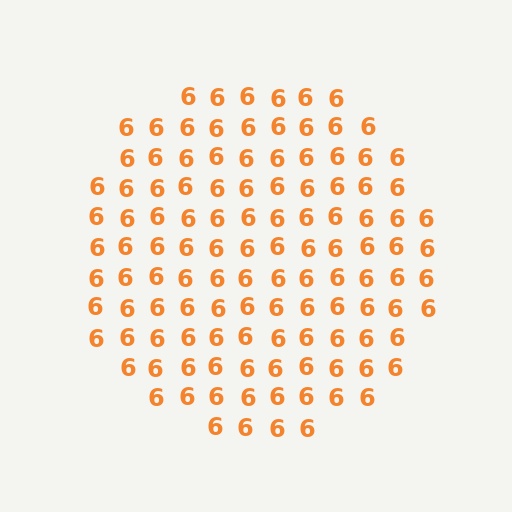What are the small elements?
The small elements are digit 6's.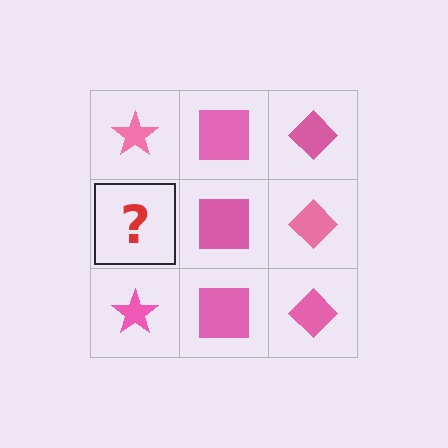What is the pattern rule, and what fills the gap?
The rule is that each column has a consistent shape. The gap should be filled with a pink star.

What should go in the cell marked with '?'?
The missing cell should contain a pink star.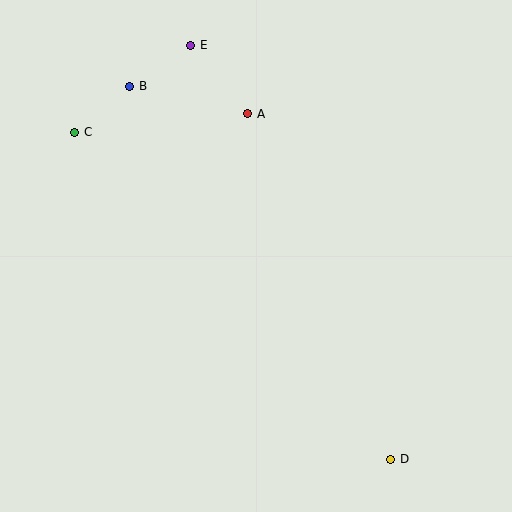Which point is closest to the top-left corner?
Point C is closest to the top-left corner.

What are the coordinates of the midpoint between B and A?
The midpoint between B and A is at (189, 100).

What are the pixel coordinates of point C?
Point C is at (75, 132).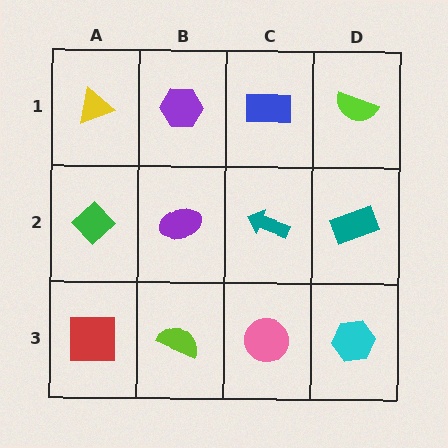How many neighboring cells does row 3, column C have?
3.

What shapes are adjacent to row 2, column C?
A blue rectangle (row 1, column C), a pink circle (row 3, column C), a purple ellipse (row 2, column B), a teal rectangle (row 2, column D).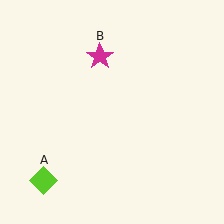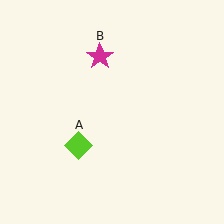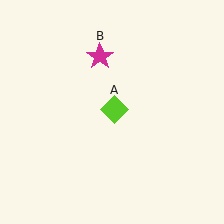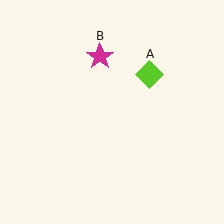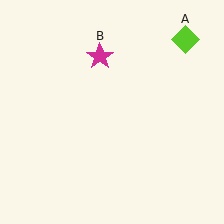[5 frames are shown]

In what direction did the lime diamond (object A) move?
The lime diamond (object A) moved up and to the right.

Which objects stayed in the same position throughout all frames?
Magenta star (object B) remained stationary.